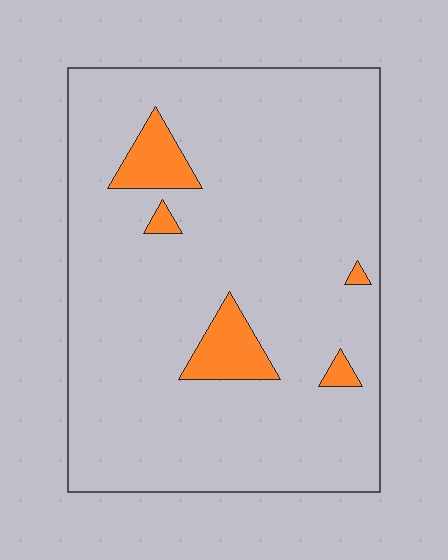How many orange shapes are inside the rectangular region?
5.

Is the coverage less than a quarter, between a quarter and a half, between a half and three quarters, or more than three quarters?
Less than a quarter.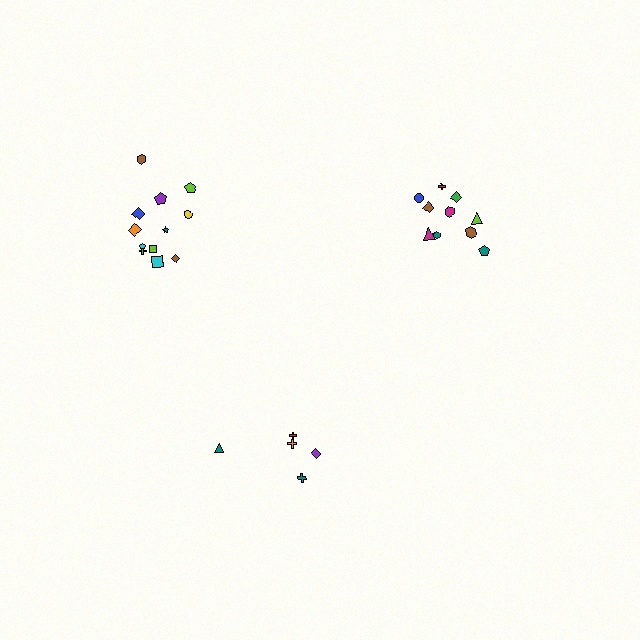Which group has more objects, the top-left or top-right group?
The top-left group.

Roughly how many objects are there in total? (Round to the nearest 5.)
Roughly 25 objects in total.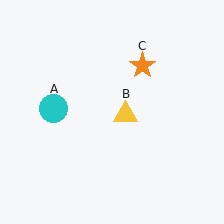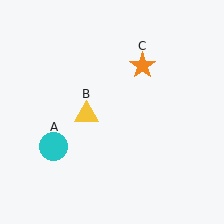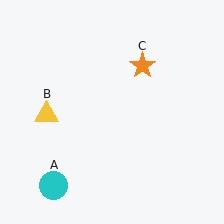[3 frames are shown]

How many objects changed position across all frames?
2 objects changed position: cyan circle (object A), yellow triangle (object B).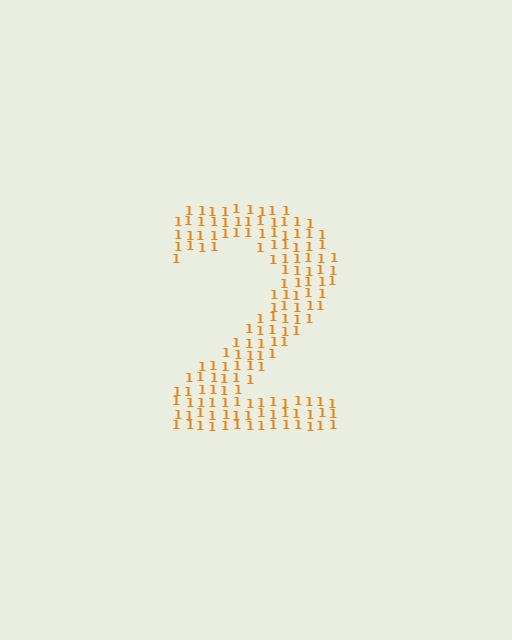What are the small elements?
The small elements are digit 1's.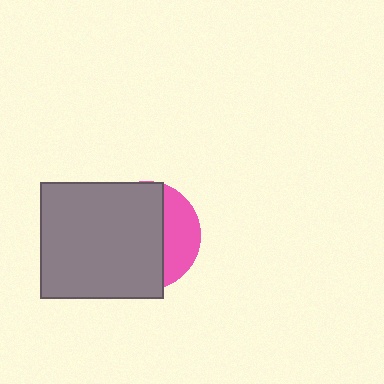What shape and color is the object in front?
The object in front is a gray rectangle.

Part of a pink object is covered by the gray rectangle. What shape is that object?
It is a circle.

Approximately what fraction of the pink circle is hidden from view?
Roughly 70% of the pink circle is hidden behind the gray rectangle.